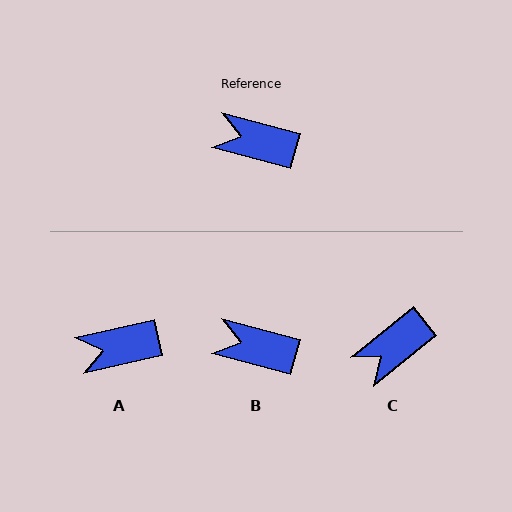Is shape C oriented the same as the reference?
No, it is off by about 54 degrees.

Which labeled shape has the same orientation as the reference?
B.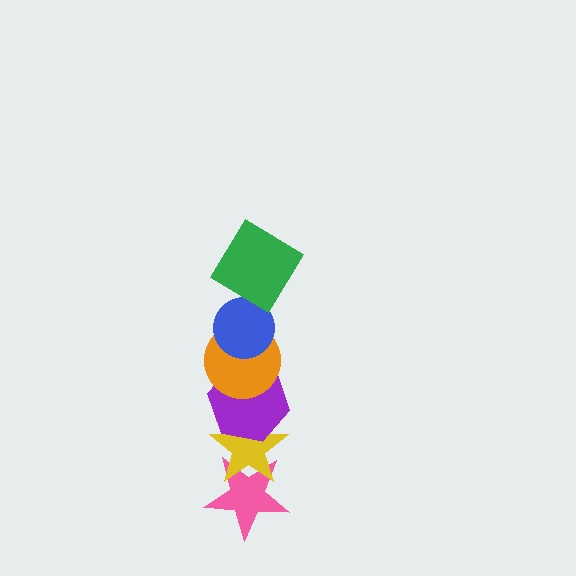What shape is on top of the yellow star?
The purple hexagon is on top of the yellow star.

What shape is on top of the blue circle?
The green diamond is on top of the blue circle.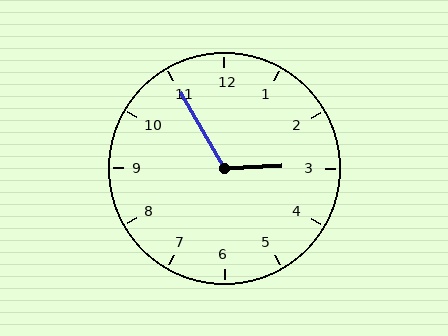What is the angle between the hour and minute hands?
Approximately 118 degrees.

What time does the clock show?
2:55.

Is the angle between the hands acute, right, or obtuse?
It is obtuse.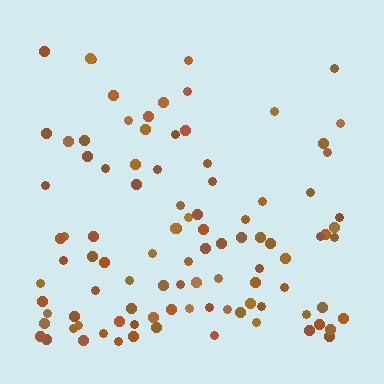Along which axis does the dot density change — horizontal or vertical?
Vertical.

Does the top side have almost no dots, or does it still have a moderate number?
Still a moderate number, just noticeably fewer than the bottom.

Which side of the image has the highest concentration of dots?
The bottom.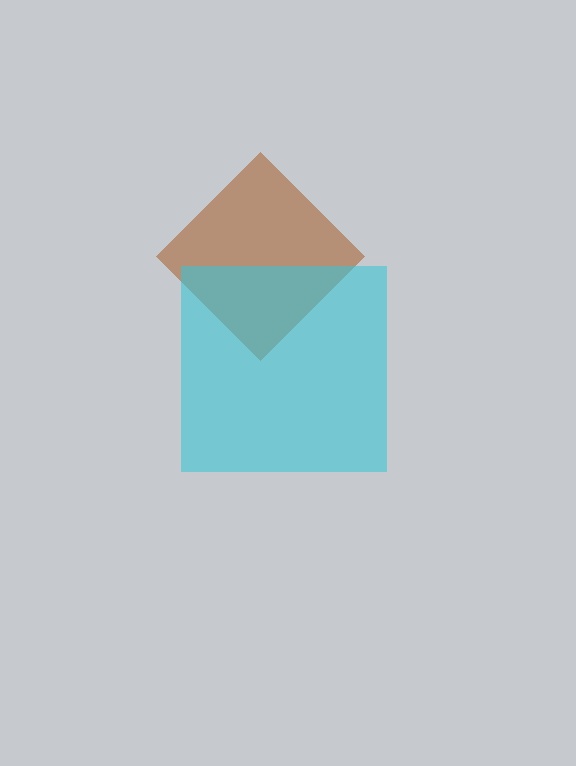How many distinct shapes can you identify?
There are 2 distinct shapes: a brown diamond, a cyan square.